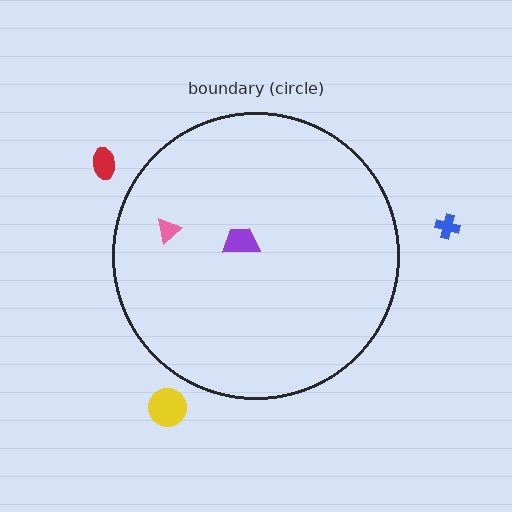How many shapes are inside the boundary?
2 inside, 3 outside.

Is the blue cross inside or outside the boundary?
Outside.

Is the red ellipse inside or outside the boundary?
Outside.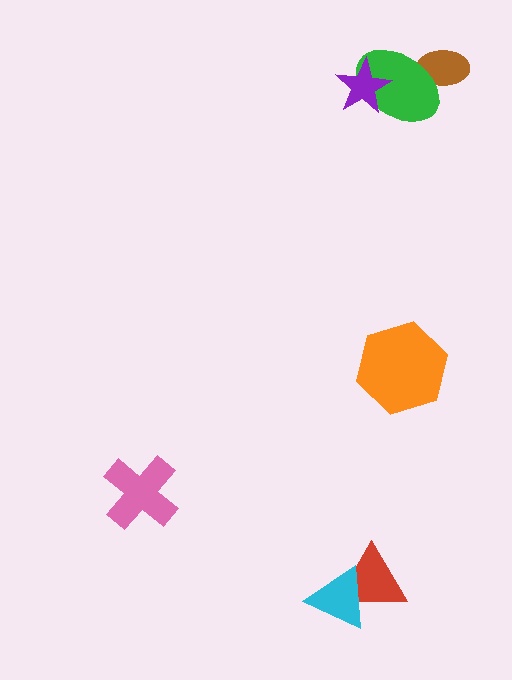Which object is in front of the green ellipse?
The purple star is in front of the green ellipse.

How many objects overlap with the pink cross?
0 objects overlap with the pink cross.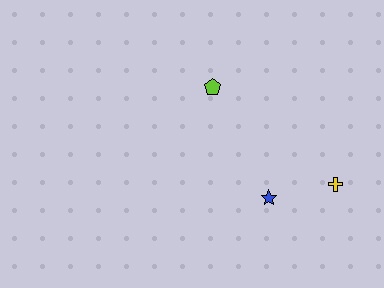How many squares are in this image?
There are no squares.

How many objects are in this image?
There are 3 objects.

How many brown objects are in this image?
There are no brown objects.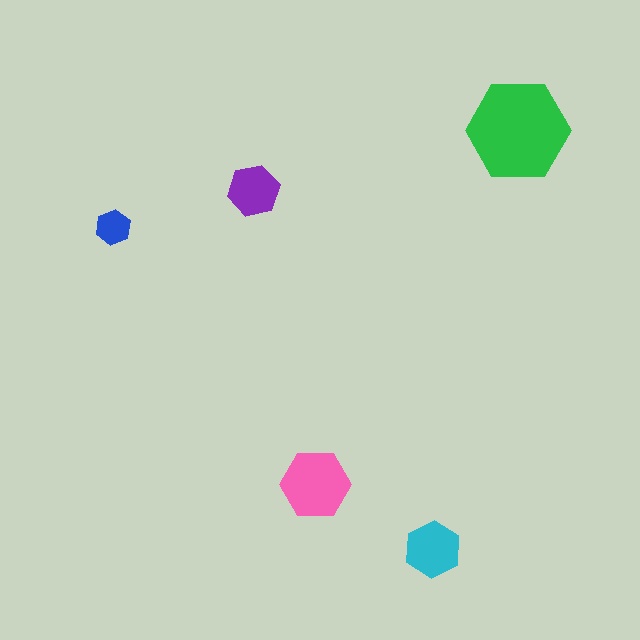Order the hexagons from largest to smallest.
the green one, the pink one, the cyan one, the purple one, the blue one.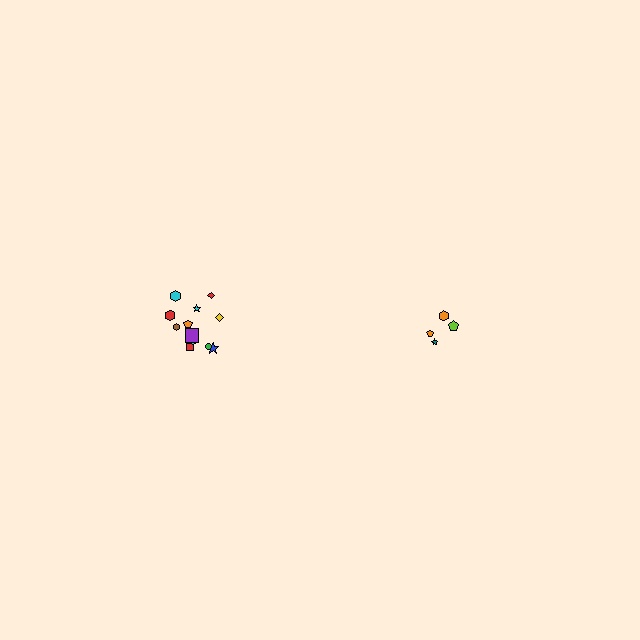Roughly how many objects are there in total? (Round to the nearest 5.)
Roughly 15 objects in total.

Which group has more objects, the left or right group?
The left group.